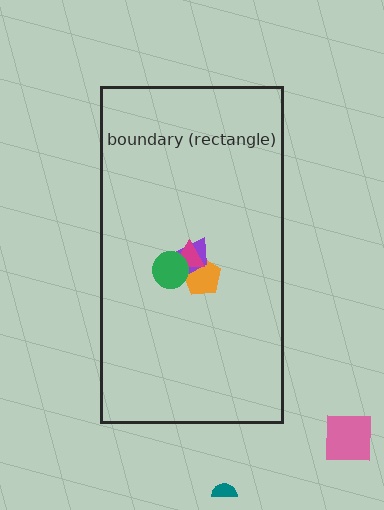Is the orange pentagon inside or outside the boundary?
Inside.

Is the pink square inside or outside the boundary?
Outside.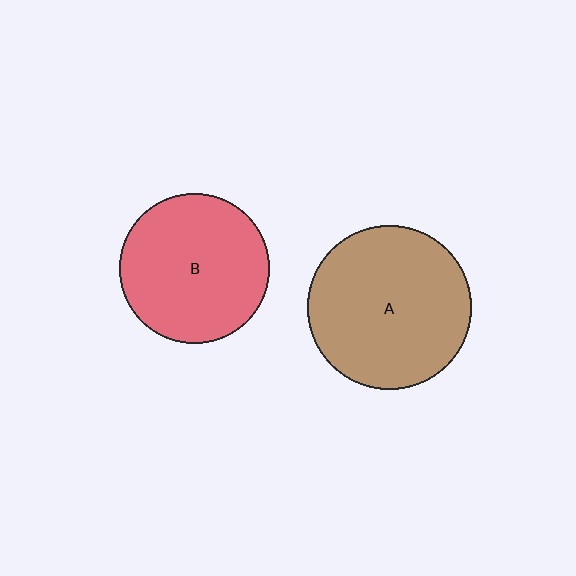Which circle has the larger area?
Circle A (brown).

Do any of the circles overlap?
No, none of the circles overlap.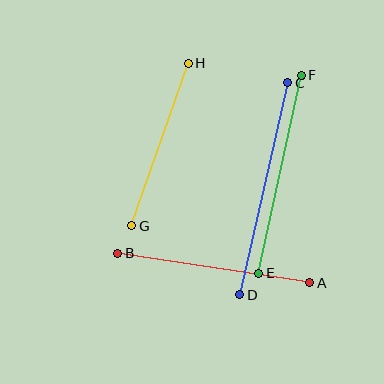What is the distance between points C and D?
The distance is approximately 217 pixels.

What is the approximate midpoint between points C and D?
The midpoint is at approximately (264, 189) pixels.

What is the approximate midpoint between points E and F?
The midpoint is at approximately (280, 174) pixels.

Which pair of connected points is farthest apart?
Points C and D are farthest apart.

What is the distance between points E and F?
The distance is approximately 202 pixels.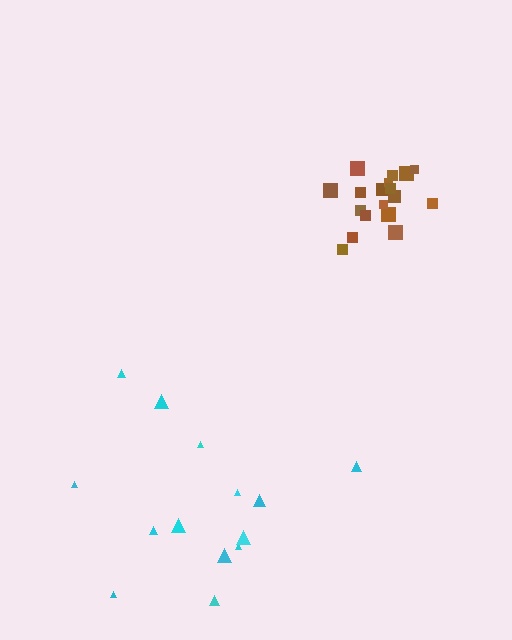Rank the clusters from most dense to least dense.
brown, cyan.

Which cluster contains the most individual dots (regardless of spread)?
Brown (19).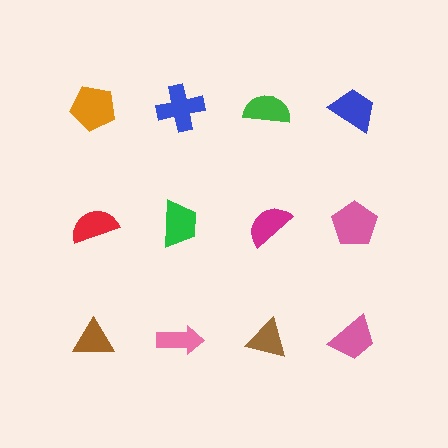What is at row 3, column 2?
A pink arrow.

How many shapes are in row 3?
4 shapes.